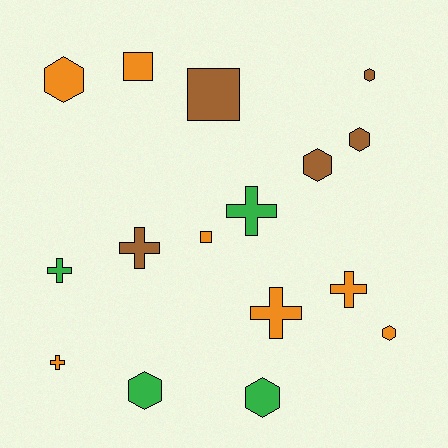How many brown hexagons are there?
There are 3 brown hexagons.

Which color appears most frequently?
Orange, with 7 objects.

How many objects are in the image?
There are 16 objects.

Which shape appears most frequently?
Hexagon, with 7 objects.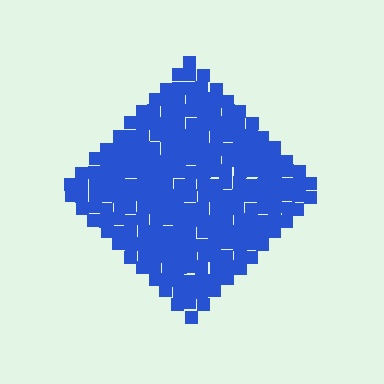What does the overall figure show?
The overall figure shows a diamond.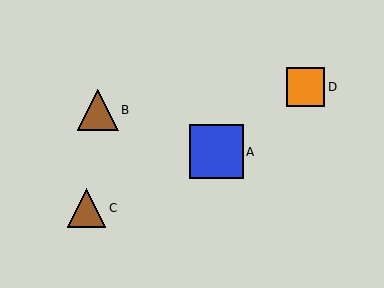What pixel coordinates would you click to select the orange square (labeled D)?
Click at (305, 87) to select the orange square D.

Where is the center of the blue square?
The center of the blue square is at (217, 152).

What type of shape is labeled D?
Shape D is an orange square.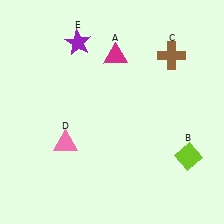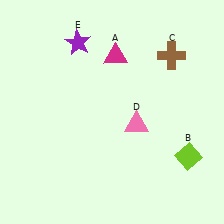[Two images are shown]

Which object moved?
The pink triangle (D) moved right.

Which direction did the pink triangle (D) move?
The pink triangle (D) moved right.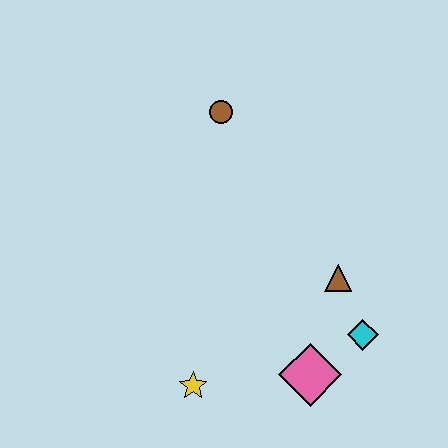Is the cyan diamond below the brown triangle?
Yes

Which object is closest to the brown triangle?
The cyan diamond is closest to the brown triangle.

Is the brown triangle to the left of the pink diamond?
No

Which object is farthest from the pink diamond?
The brown circle is farthest from the pink diamond.